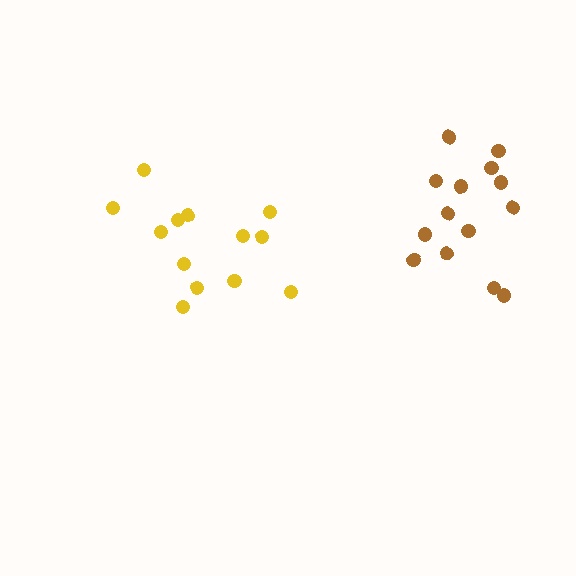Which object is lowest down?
The yellow cluster is bottommost.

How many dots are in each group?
Group 1: 14 dots, Group 2: 13 dots (27 total).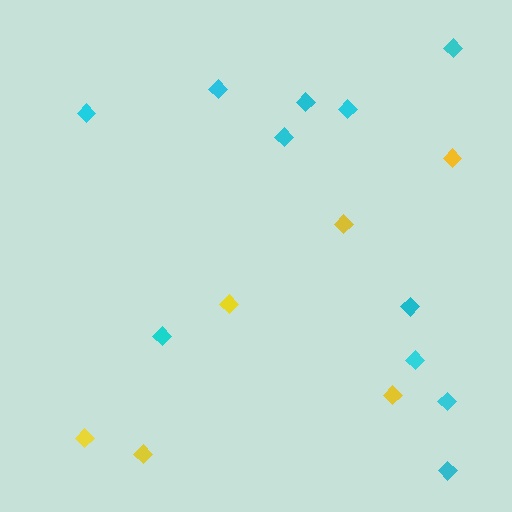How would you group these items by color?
There are 2 groups: one group of yellow diamonds (6) and one group of cyan diamonds (11).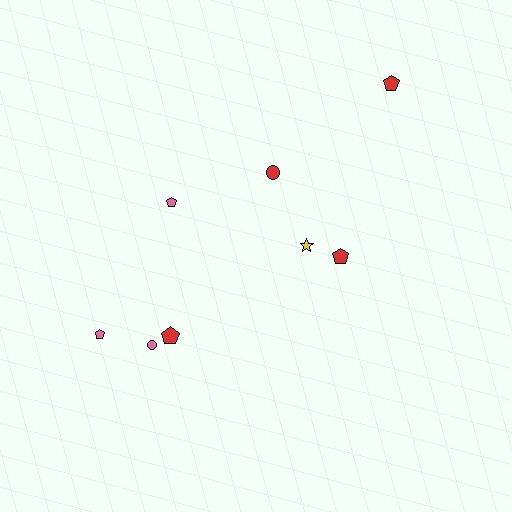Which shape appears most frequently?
Pentagon, with 5 objects.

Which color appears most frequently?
Red, with 4 objects.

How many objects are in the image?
There are 8 objects.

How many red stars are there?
There are no red stars.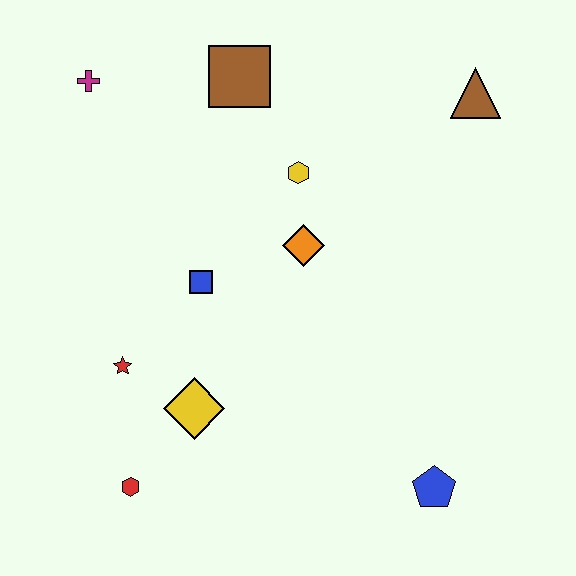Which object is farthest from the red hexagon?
The brown triangle is farthest from the red hexagon.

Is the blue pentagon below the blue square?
Yes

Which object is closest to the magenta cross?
The brown square is closest to the magenta cross.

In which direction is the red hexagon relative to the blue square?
The red hexagon is below the blue square.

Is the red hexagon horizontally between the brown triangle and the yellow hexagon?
No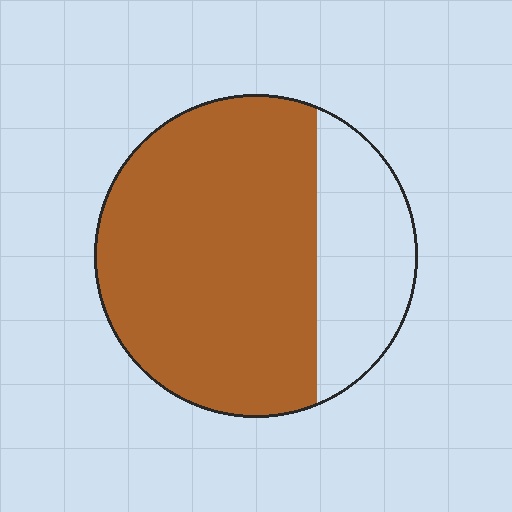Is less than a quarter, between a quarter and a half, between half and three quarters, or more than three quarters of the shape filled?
Between half and three quarters.